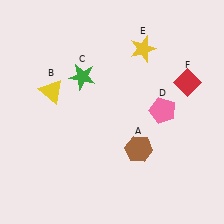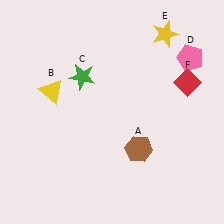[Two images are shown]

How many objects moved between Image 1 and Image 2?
2 objects moved between the two images.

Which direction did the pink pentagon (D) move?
The pink pentagon (D) moved up.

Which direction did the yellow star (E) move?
The yellow star (E) moved right.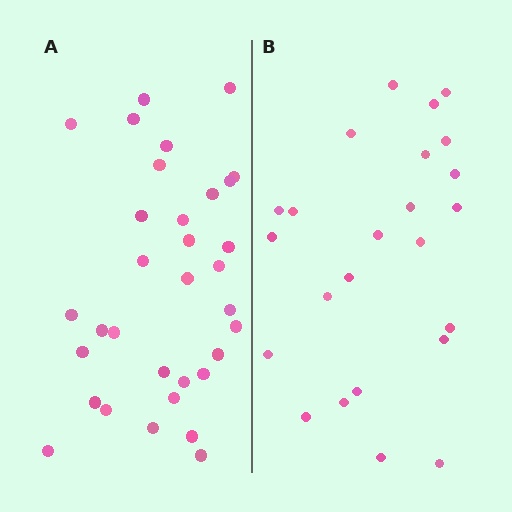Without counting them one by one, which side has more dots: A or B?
Region A (the left region) has more dots.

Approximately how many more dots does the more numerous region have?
Region A has roughly 8 or so more dots than region B.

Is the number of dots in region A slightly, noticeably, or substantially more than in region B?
Region A has noticeably more, but not dramatically so. The ratio is roughly 1.4 to 1.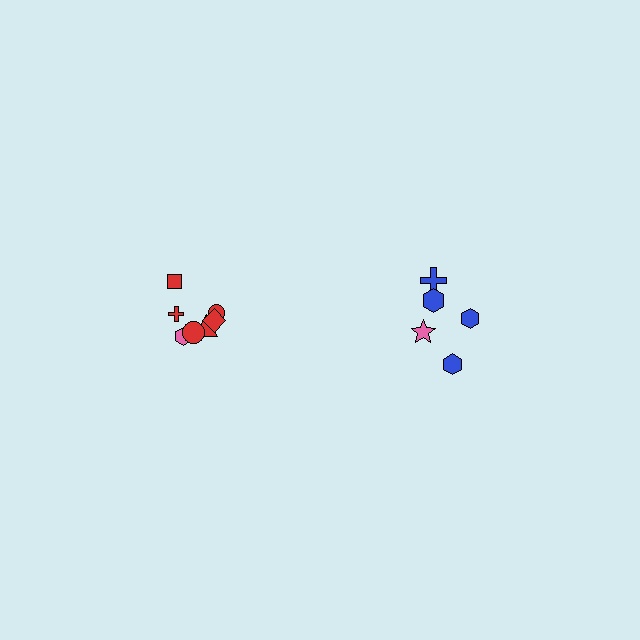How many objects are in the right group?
There are 5 objects.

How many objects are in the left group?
There are 7 objects.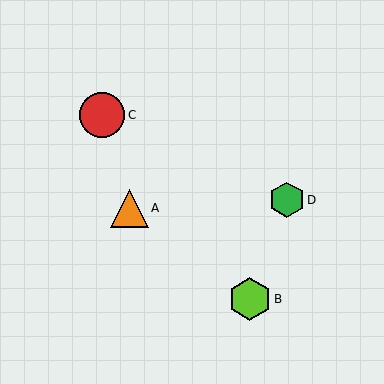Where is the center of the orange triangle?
The center of the orange triangle is at (129, 208).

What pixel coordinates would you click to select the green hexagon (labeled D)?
Click at (287, 200) to select the green hexagon D.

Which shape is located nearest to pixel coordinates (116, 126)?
The red circle (labeled C) at (102, 115) is nearest to that location.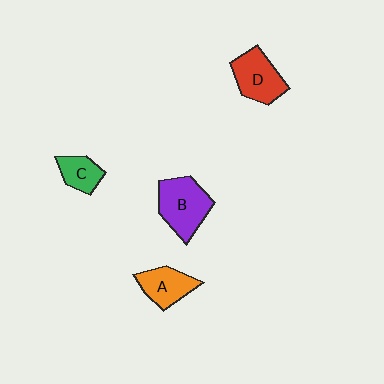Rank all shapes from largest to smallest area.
From largest to smallest: B (purple), D (red), A (orange), C (green).